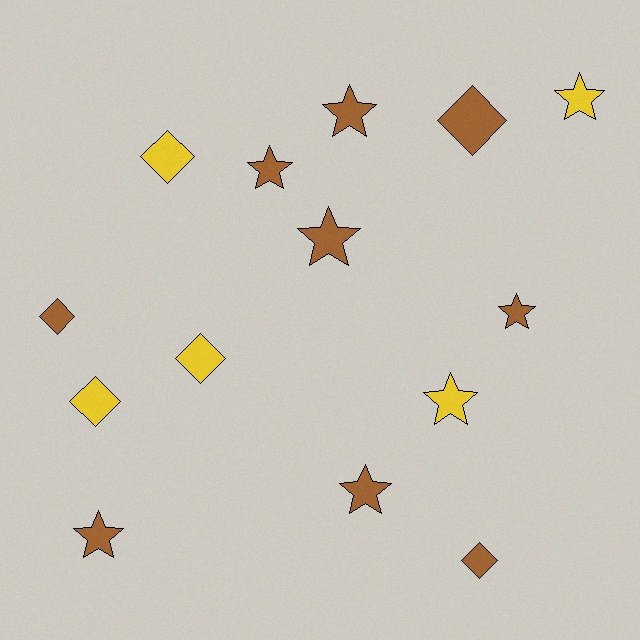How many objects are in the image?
There are 14 objects.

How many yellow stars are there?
There are 2 yellow stars.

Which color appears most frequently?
Brown, with 9 objects.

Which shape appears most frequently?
Star, with 8 objects.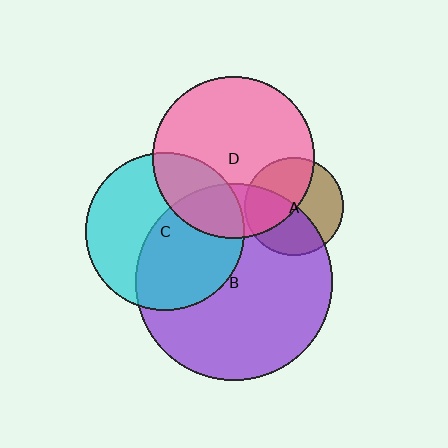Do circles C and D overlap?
Yes.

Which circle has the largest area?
Circle B (purple).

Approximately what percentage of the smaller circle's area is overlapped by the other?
Approximately 25%.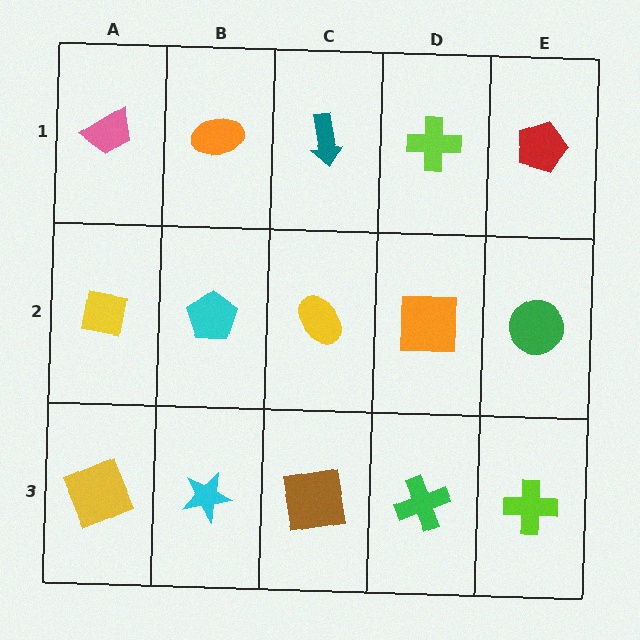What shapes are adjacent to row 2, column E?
A red pentagon (row 1, column E), a lime cross (row 3, column E), an orange square (row 2, column D).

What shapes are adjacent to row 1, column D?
An orange square (row 2, column D), a teal arrow (row 1, column C), a red pentagon (row 1, column E).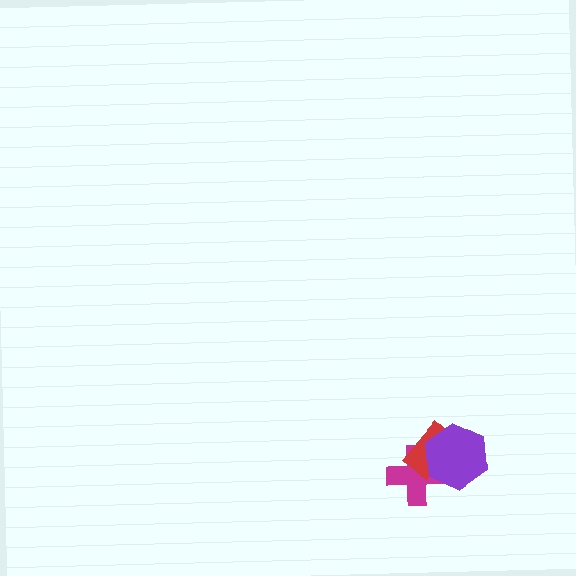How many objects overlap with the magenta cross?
2 objects overlap with the magenta cross.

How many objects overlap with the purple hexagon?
2 objects overlap with the purple hexagon.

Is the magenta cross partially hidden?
Yes, it is partially covered by another shape.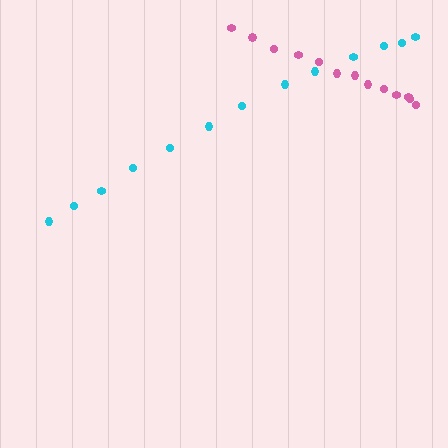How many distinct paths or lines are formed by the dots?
There are 2 distinct paths.